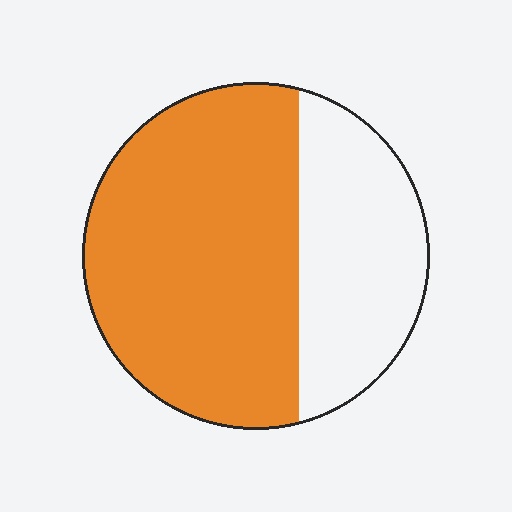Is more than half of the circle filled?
Yes.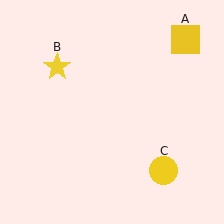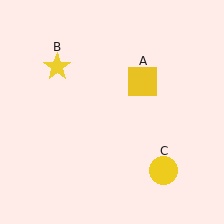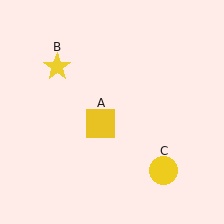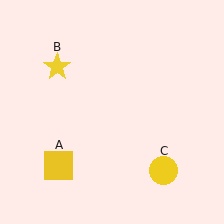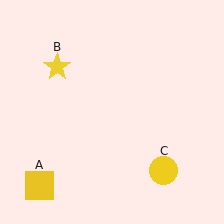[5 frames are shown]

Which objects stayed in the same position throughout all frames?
Yellow star (object B) and yellow circle (object C) remained stationary.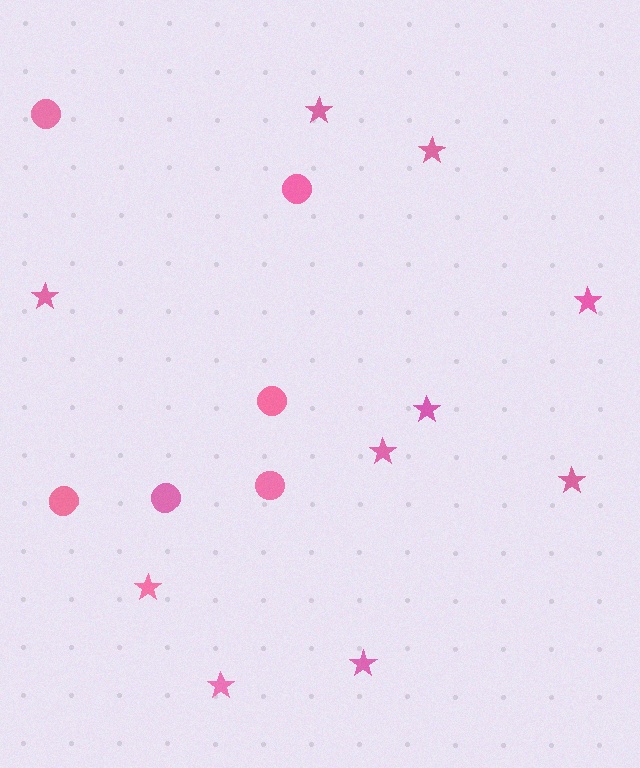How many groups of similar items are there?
There are 2 groups: one group of stars (10) and one group of circles (6).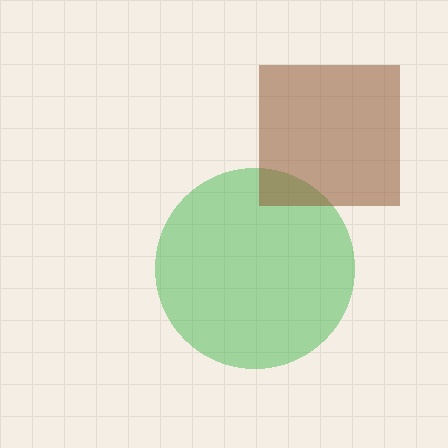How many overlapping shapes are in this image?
There are 2 overlapping shapes in the image.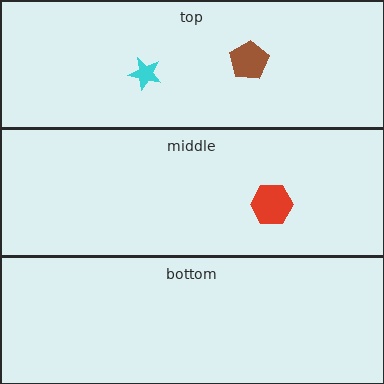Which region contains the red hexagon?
The middle region.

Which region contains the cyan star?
The top region.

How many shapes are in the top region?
2.